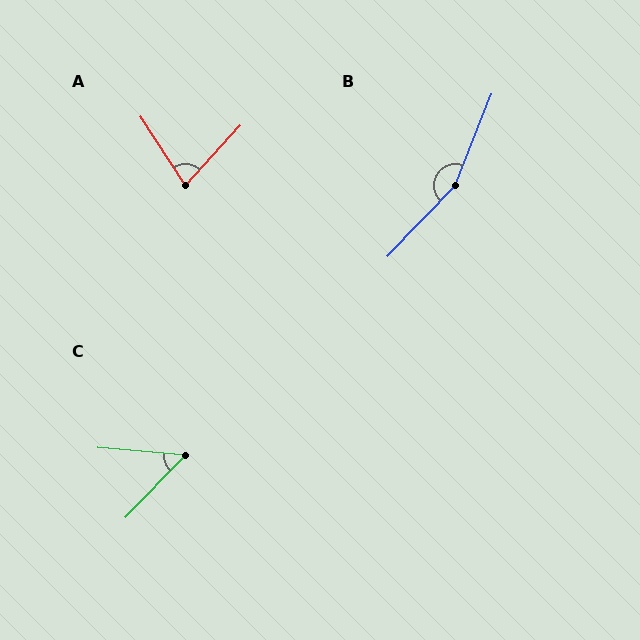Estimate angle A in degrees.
Approximately 76 degrees.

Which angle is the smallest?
C, at approximately 51 degrees.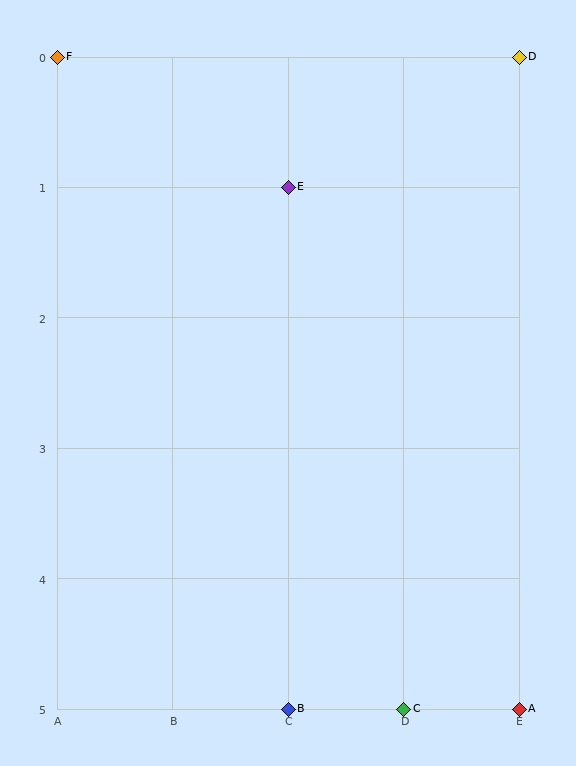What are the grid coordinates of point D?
Point D is at grid coordinates (E, 0).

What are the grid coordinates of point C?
Point C is at grid coordinates (D, 5).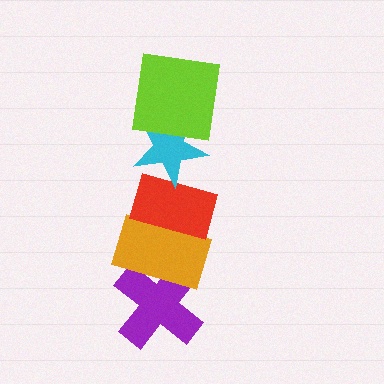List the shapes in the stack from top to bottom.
From top to bottom: the lime square, the cyan star, the red rectangle, the orange rectangle, the purple cross.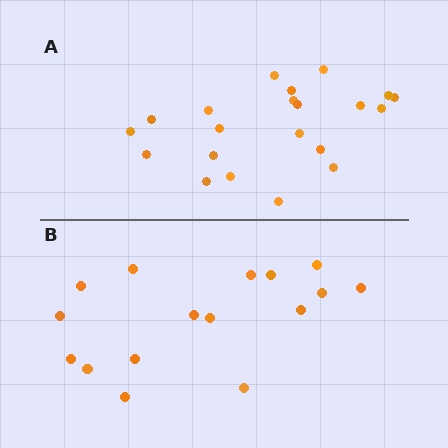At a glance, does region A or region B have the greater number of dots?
Region A (the top region) has more dots.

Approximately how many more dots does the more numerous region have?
Region A has about 5 more dots than region B.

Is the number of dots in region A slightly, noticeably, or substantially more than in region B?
Region A has noticeably more, but not dramatically so. The ratio is roughly 1.3 to 1.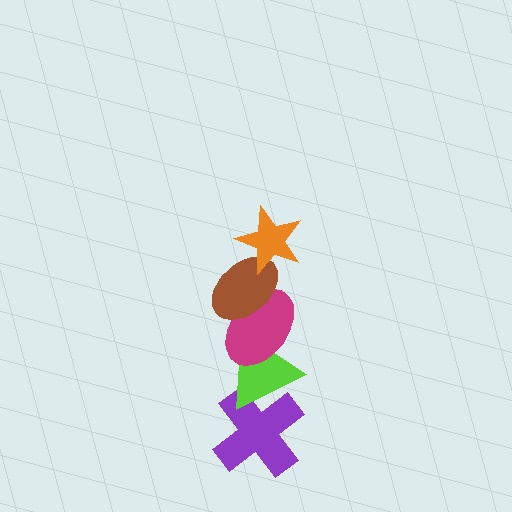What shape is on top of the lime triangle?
The magenta ellipse is on top of the lime triangle.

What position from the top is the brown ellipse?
The brown ellipse is 2nd from the top.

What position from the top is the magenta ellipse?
The magenta ellipse is 3rd from the top.